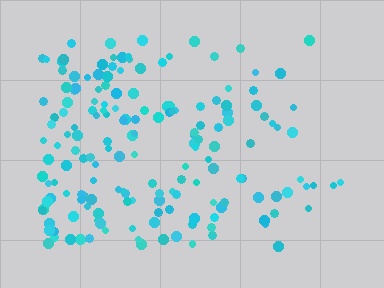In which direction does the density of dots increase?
From right to left, with the left side densest.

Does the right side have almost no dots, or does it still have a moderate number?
Still a moderate number, just noticeably fewer than the left.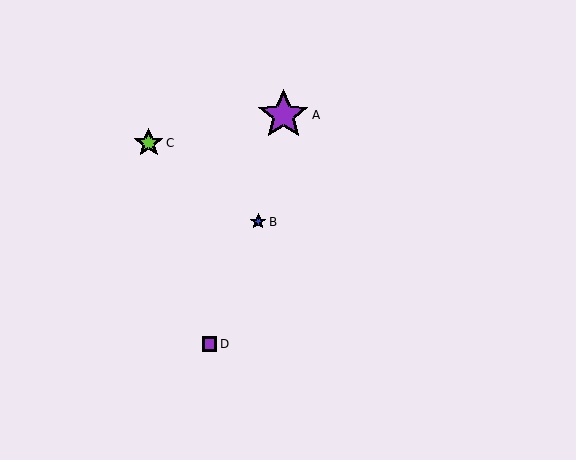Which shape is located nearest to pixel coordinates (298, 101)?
The purple star (labeled A) at (283, 115) is nearest to that location.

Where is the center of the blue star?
The center of the blue star is at (258, 222).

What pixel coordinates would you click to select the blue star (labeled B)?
Click at (258, 222) to select the blue star B.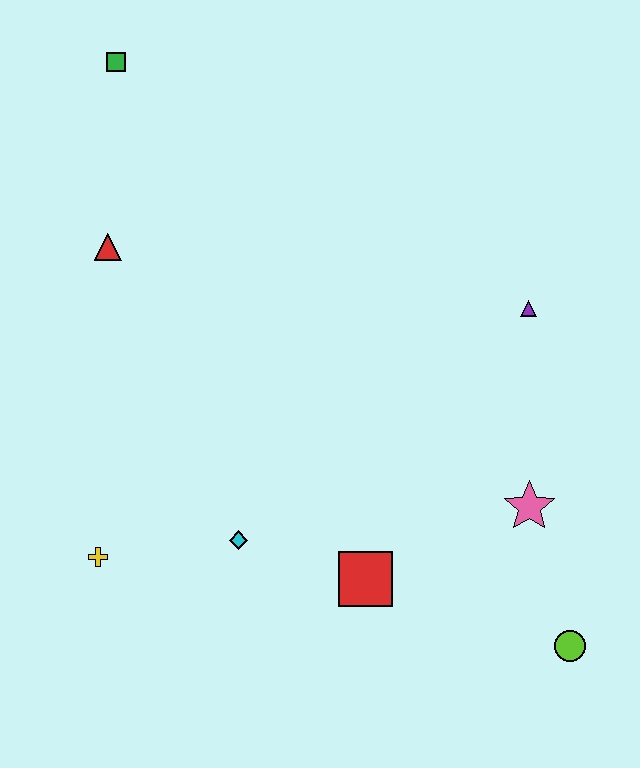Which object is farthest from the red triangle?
The lime circle is farthest from the red triangle.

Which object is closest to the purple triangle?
The pink star is closest to the purple triangle.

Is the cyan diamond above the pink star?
No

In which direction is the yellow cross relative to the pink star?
The yellow cross is to the left of the pink star.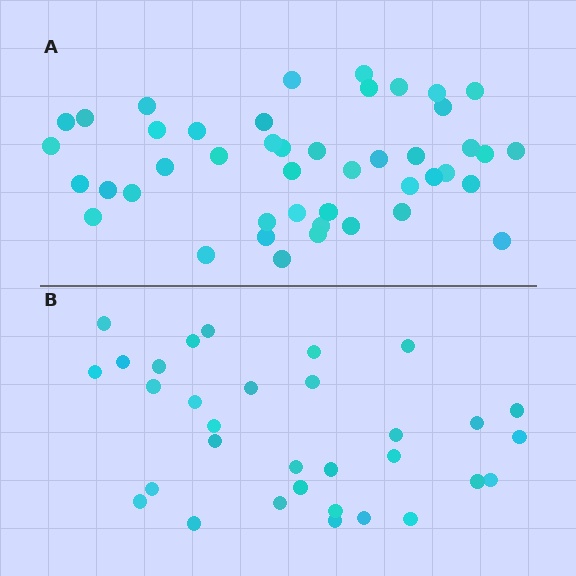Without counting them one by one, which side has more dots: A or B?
Region A (the top region) has more dots.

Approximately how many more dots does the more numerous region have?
Region A has approximately 15 more dots than region B.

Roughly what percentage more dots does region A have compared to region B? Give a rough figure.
About 40% more.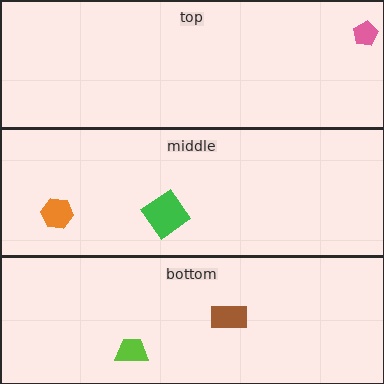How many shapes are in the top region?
1.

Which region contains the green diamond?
The middle region.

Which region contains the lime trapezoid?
The bottom region.